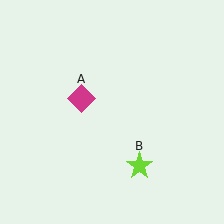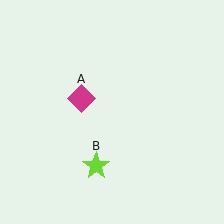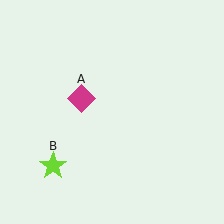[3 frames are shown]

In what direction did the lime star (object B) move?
The lime star (object B) moved left.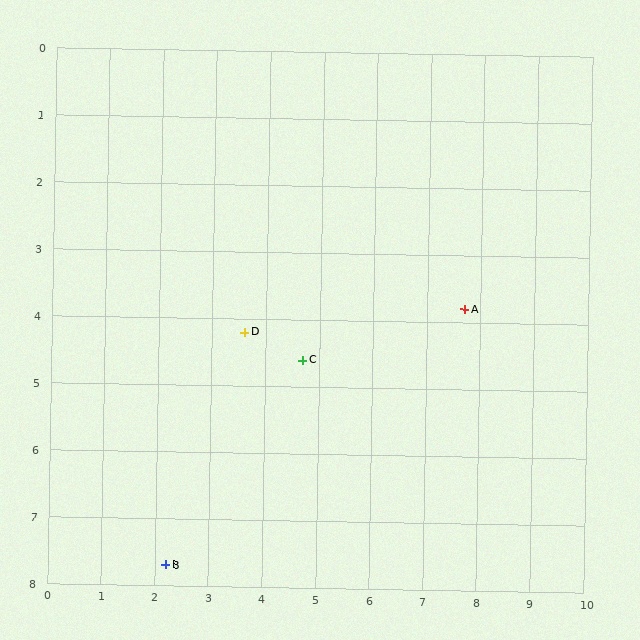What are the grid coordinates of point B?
Point B is at approximately (2.2, 7.7).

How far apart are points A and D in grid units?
Points A and D are about 4.1 grid units apart.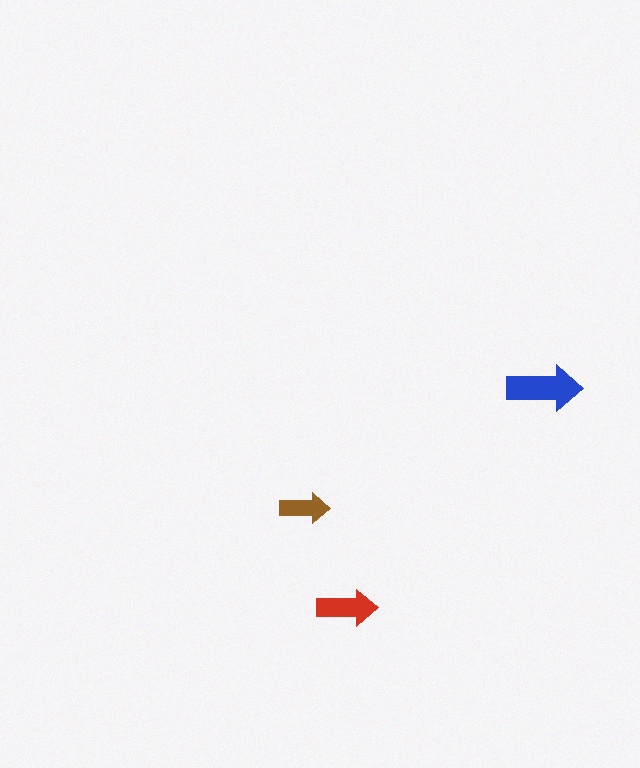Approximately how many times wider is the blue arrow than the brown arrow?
About 1.5 times wider.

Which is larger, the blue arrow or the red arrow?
The blue one.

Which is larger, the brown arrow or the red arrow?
The red one.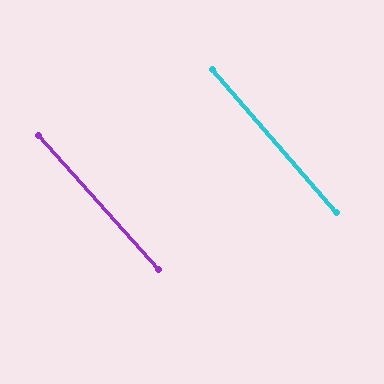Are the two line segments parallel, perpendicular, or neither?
Parallel — their directions differ by only 1.0°.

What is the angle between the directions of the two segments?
Approximately 1 degree.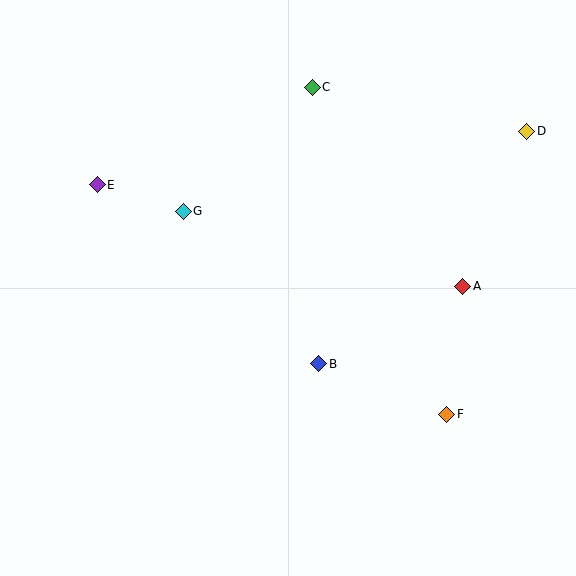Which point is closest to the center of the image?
Point B at (319, 364) is closest to the center.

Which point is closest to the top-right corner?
Point D is closest to the top-right corner.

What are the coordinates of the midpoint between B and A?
The midpoint between B and A is at (391, 325).